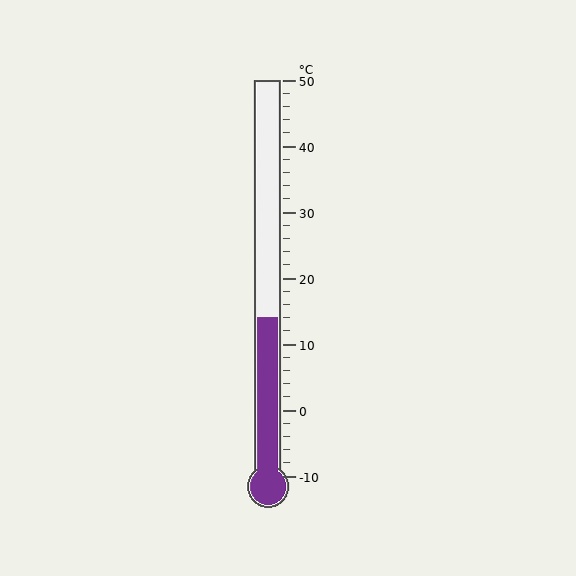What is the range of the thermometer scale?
The thermometer scale ranges from -10°C to 50°C.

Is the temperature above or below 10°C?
The temperature is above 10°C.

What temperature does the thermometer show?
The thermometer shows approximately 14°C.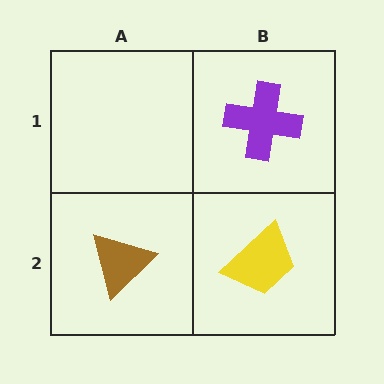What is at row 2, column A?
A brown triangle.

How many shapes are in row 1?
1 shape.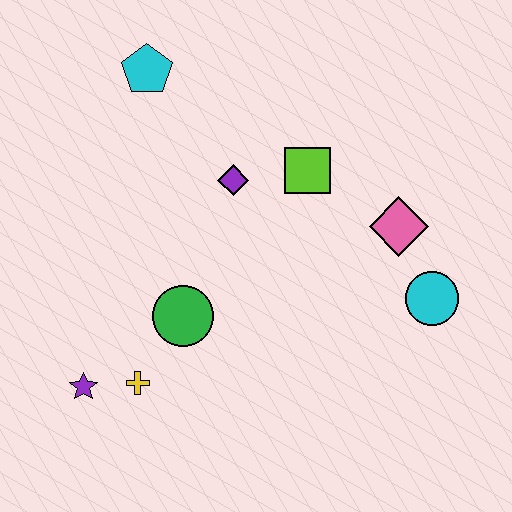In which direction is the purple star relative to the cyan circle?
The purple star is to the left of the cyan circle.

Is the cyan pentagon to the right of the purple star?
Yes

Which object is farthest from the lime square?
The purple star is farthest from the lime square.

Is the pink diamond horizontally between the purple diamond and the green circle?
No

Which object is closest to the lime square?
The purple diamond is closest to the lime square.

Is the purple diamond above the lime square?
No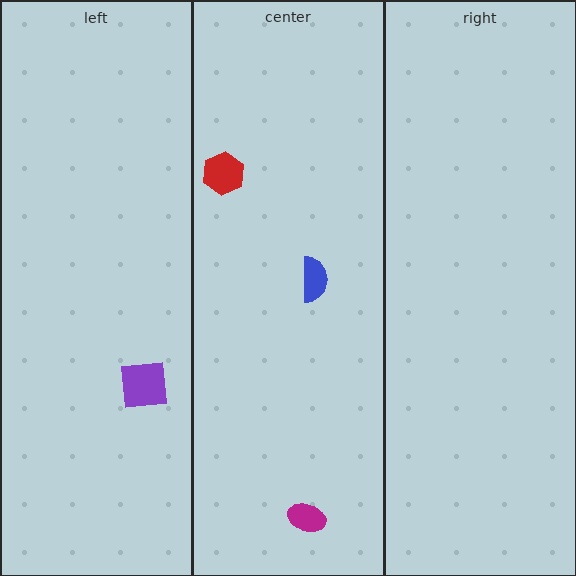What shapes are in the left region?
The purple square.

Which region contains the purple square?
The left region.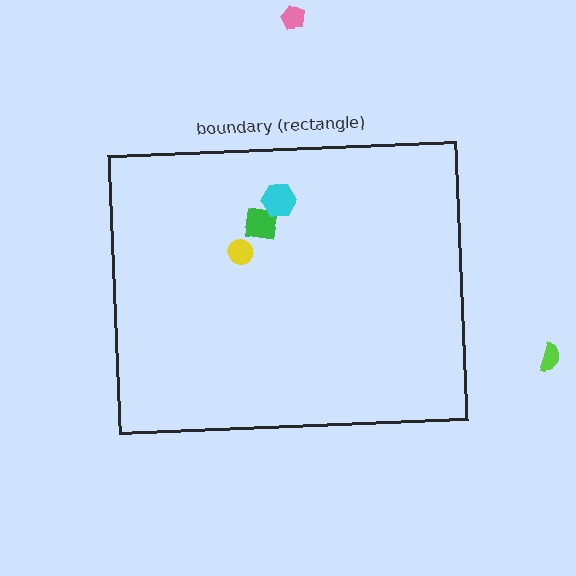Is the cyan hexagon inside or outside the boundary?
Inside.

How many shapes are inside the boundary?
3 inside, 2 outside.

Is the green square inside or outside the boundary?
Inside.